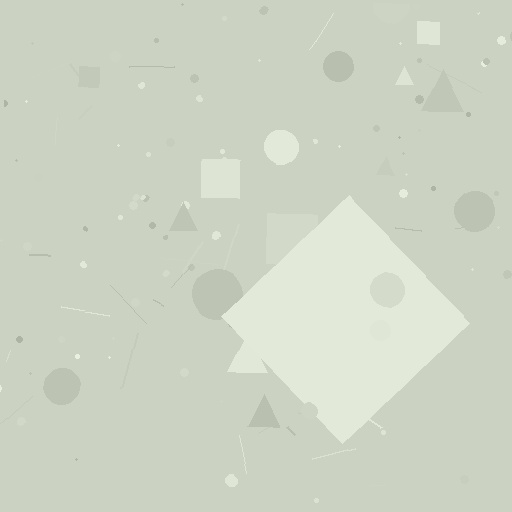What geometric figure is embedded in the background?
A diamond is embedded in the background.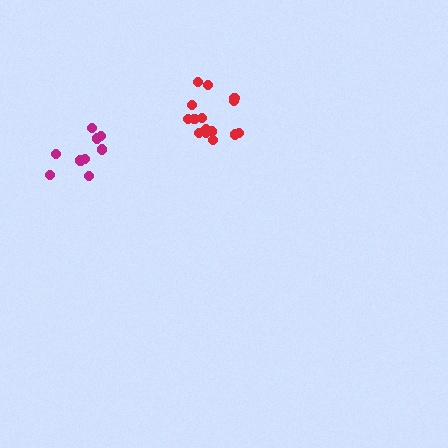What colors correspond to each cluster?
The clusters are colored: red, magenta.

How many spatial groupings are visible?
There are 2 spatial groupings.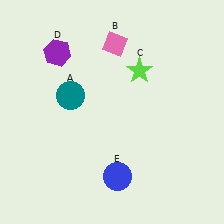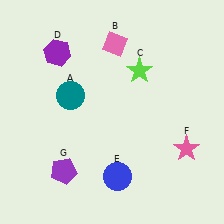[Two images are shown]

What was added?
A pink star (F), a purple pentagon (G) were added in Image 2.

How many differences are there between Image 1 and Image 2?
There are 2 differences between the two images.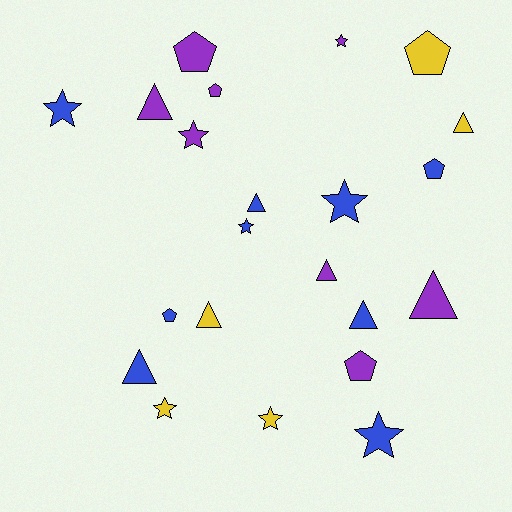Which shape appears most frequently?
Star, with 8 objects.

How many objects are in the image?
There are 22 objects.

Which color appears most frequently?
Blue, with 9 objects.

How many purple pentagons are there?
There are 3 purple pentagons.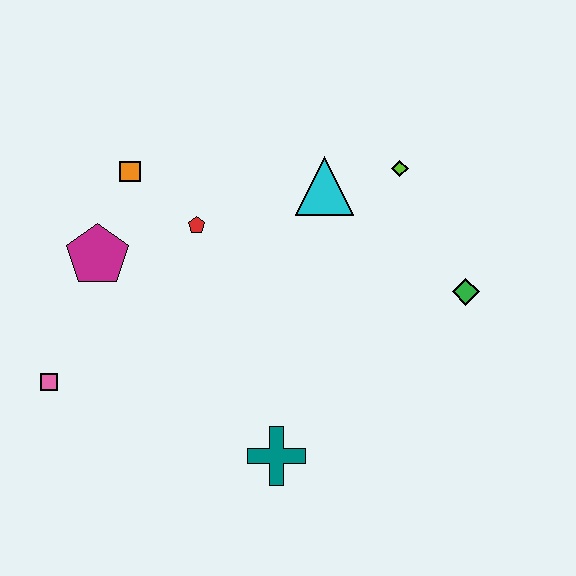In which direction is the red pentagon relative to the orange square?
The red pentagon is to the right of the orange square.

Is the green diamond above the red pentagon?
No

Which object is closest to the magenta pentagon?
The orange square is closest to the magenta pentagon.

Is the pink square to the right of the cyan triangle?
No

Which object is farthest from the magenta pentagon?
The green diamond is farthest from the magenta pentagon.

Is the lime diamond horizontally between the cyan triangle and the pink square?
No